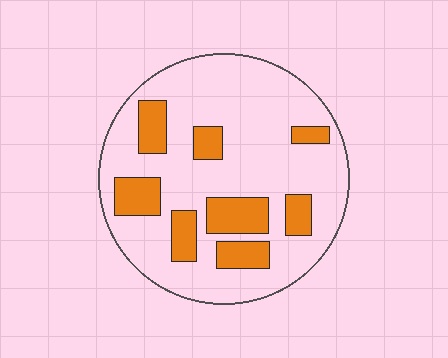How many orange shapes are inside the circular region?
8.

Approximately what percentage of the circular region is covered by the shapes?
Approximately 25%.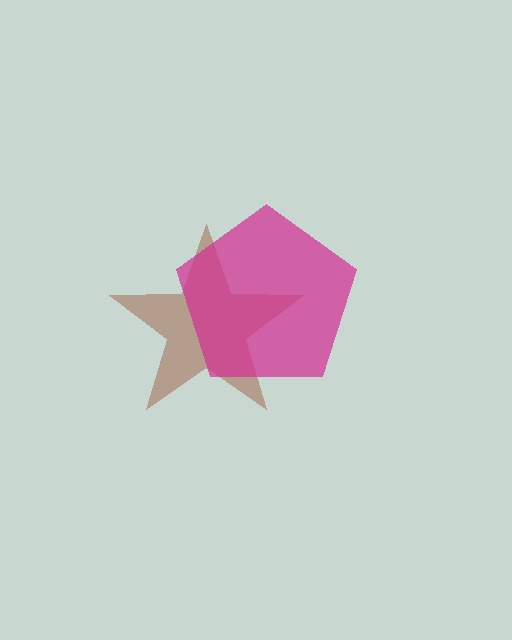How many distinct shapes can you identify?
There are 2 distinct shapes: a brown star, a magenta pentagon.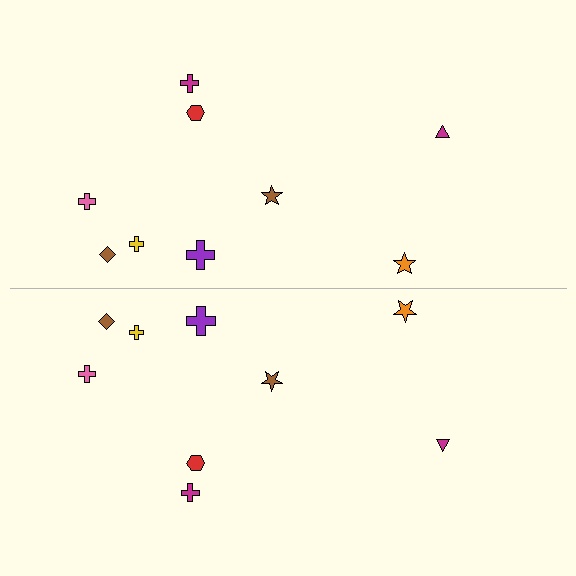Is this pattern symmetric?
Yes, this pattern has bilateral (reflection) symmetry.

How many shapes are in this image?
There are 18 shapes in this image.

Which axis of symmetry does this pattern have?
The pattern has a horizontal axis of symmetry running through the center of the image.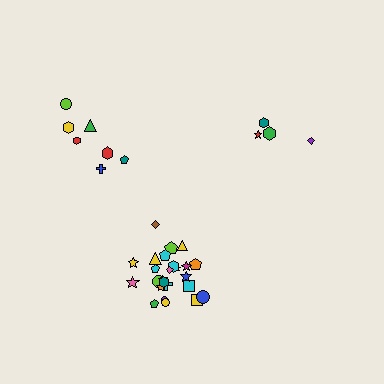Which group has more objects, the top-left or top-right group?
The top-left group.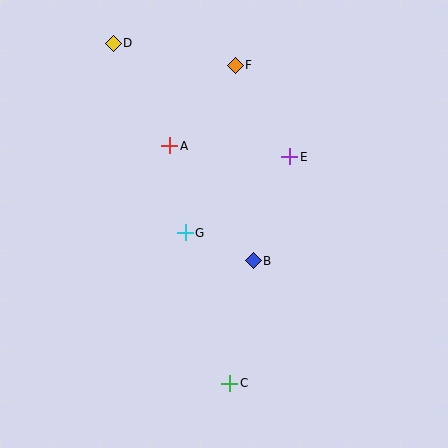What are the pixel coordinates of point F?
Point F is at (235, 65).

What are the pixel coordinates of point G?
Point G is at (185, 233).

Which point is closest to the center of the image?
Point G at (185, 233) is closest to the center.